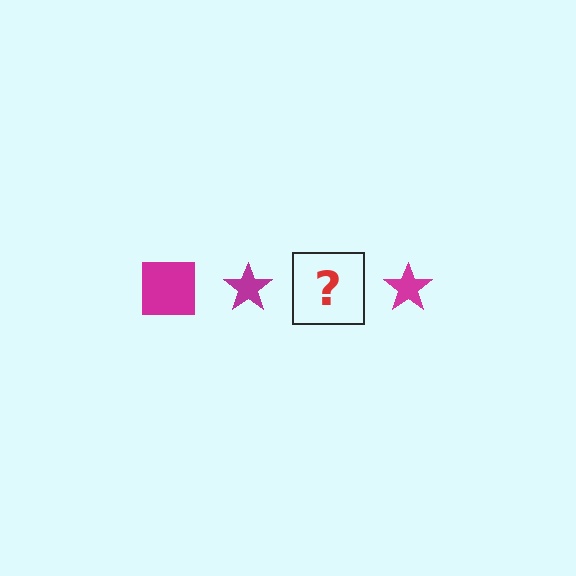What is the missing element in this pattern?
The missing element is a magenta square.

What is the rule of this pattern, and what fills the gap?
The rule is that the pattern cycles through square, star shapes in magenta. The gap should be filled with a magenta square.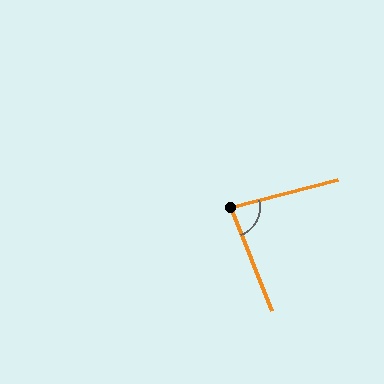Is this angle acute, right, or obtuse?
It is acute.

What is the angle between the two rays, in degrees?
Approximately 83 degrees.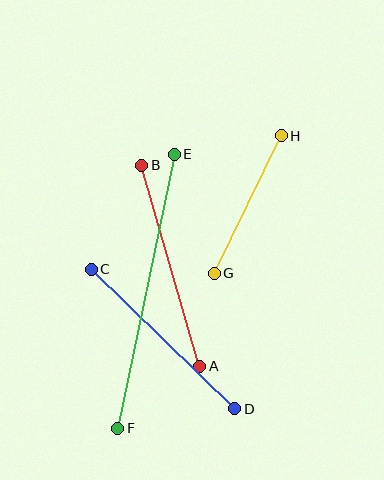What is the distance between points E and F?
The distance is approximately 279 pixels.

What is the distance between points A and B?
The distance is approximately 209 pixels.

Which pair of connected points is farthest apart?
Points E and F are farthest apart.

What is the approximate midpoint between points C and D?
The midpoint is at approximately (163, 339) pixels.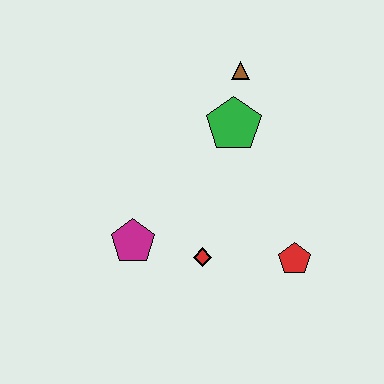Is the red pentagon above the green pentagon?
No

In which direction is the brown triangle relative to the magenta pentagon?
The brown triangle is above the magenta pentagon.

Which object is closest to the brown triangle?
The green pentagon is closest to the brown triangle.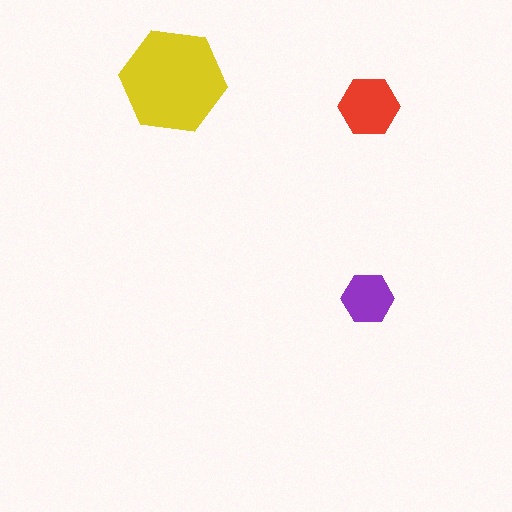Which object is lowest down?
The purple hexagon is bottommost.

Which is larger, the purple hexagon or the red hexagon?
The red one.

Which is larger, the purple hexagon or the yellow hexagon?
The yellow one.